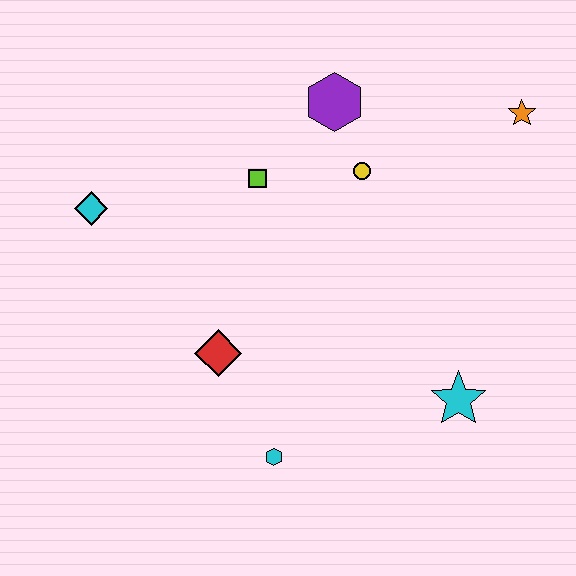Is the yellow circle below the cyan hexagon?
No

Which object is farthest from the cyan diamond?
The orange star is farthest from the cyan diamond.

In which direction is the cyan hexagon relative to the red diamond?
The cyan hexagon is below the red diamond.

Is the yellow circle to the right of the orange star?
No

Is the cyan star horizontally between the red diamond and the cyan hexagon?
No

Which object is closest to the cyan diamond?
The lime square is closest to the cyan diamond.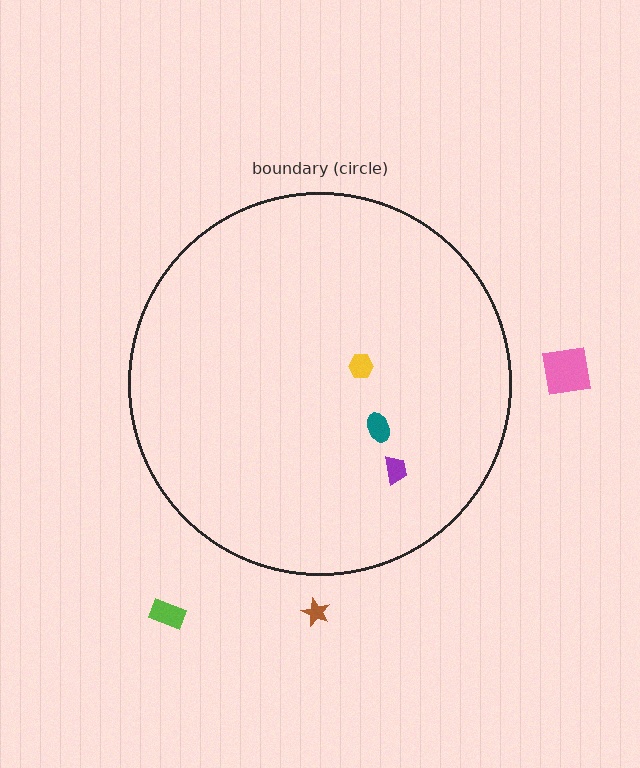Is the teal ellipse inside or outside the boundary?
Inside.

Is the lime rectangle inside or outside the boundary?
Outside.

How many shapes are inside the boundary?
3 inside, 3 outside.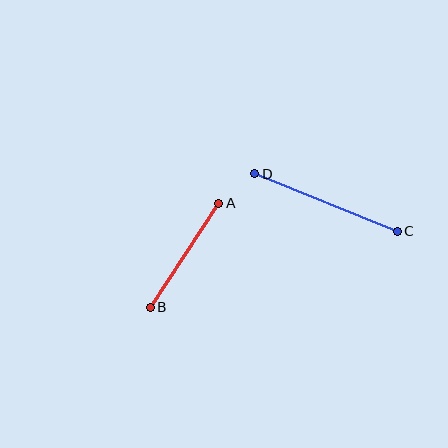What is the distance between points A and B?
The distance is approximately 125 pixels.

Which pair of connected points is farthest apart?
Points C and D are farthest apart.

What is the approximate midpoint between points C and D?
The midpoint is at approximately (326, 202) pixels.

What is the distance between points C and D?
The distance is approximately 154 pixels.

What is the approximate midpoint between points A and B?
The midpoint is at approximately (185, 255) pixels.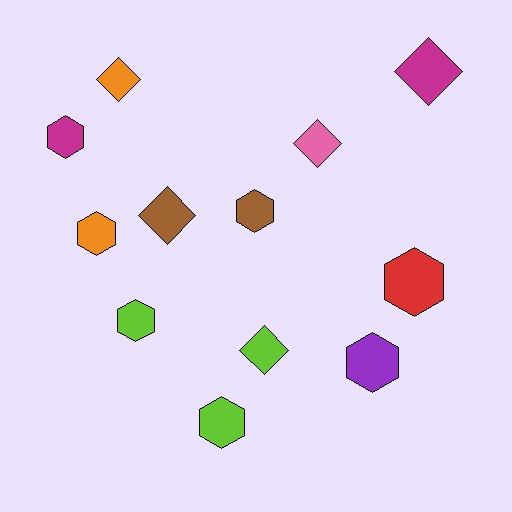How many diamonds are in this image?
There are 5 diamonds.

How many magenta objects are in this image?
There are 2 magenta objects.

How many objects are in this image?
There are 12 objects.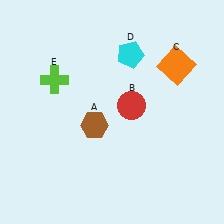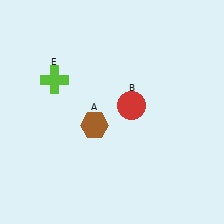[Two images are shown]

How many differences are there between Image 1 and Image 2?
There are 2 differences between the two images.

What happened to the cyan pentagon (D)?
The cyan pentagon (D) was removed in Image 2. It was in the top-right area of Image 1.